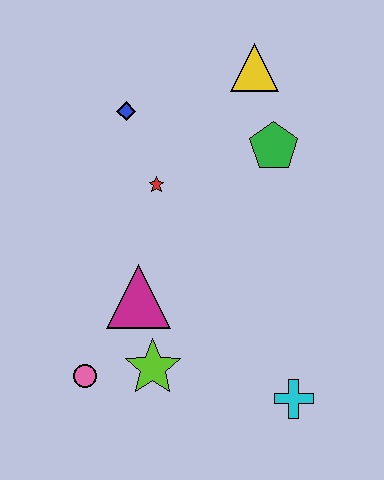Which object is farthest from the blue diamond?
The cyan cross is farthest from the blue diamond.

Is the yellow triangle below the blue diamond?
No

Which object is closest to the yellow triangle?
The green pentagon is closest to the yellow triangle.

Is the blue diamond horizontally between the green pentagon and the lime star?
No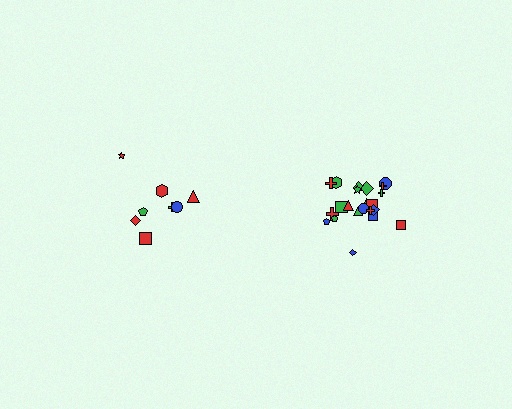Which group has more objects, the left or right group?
The right group.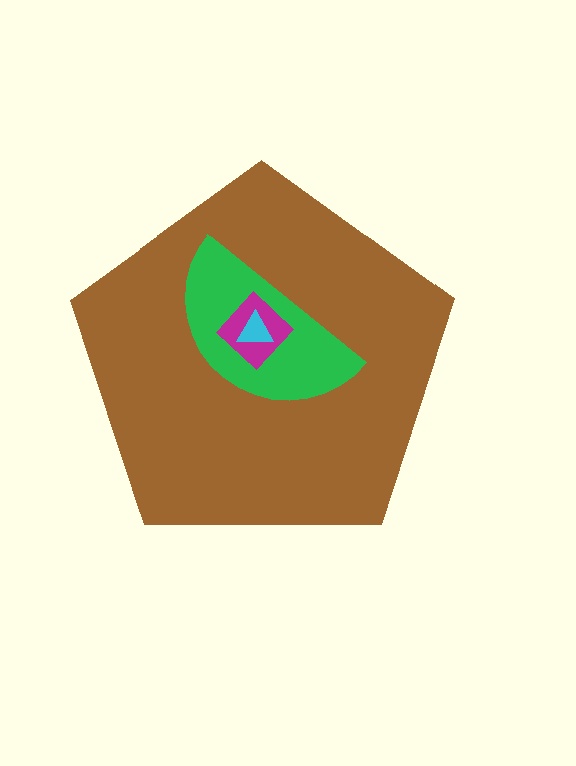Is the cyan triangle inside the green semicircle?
Yes.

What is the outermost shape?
The brown pentagon.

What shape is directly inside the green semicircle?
The magenta diamond.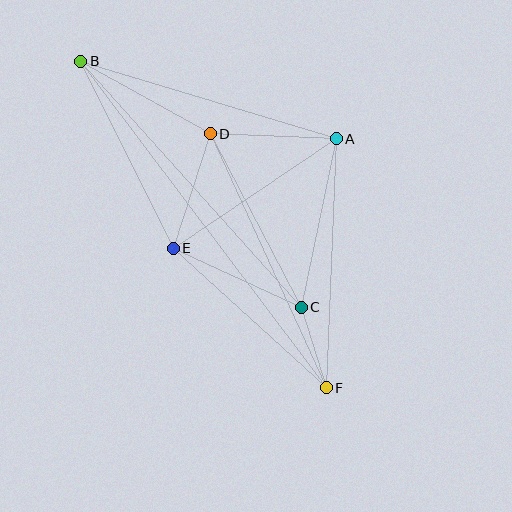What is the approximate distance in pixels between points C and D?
The distance between C and D is approximately 196 pixels.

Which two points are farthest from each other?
Points B and F are farthest from each other.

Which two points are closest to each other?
Points C and F are closest to each other.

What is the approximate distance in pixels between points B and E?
The distance between B and E is approximately 209 pixels.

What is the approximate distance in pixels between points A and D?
The distance between A and D is approximately 126 pixels.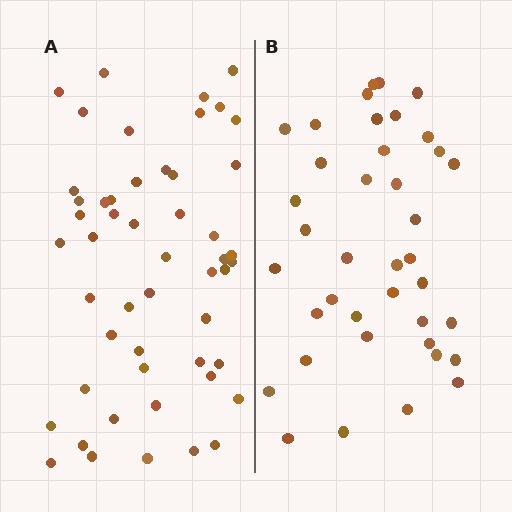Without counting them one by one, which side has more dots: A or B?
Region A (the left region) has more dots.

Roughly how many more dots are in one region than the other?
Region A has roughly 12 or so more dots than region B.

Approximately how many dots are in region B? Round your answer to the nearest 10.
About 40 dots. (The exact count is 39, which rounds to 40.)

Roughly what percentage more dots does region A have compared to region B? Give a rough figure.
About 30% more.